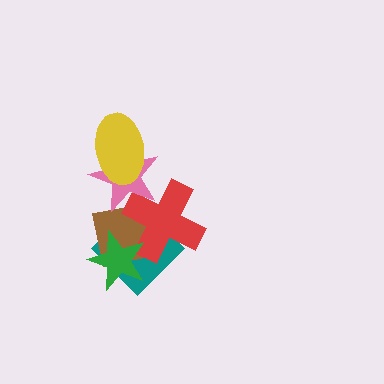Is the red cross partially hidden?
Yes, it is partially covered by another shape.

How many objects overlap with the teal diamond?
4 objects overlap with the teal diamond.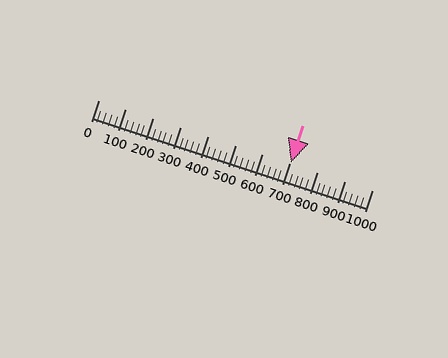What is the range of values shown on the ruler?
The ruler shows values from 0 to 1000.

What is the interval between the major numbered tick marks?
The major tick marks are spaced 100 units apart.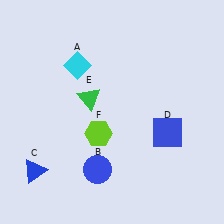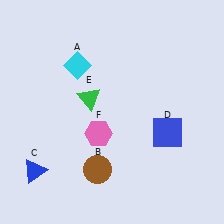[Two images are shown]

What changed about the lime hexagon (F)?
In Image 1, F is lime. In Image 2, it changed to pink.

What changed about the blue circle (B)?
In Image 1, B is blue. In Image 2, it changed to brown.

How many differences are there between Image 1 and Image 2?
There are 2 differences between the two images.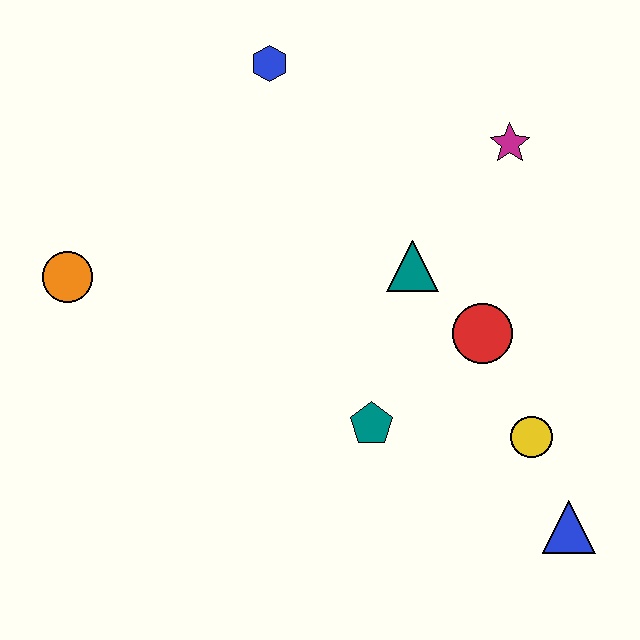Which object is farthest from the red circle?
The orange circle is farthest from the red circle.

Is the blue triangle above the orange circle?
No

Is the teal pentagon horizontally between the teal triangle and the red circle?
No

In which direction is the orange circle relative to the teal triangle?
The orange circle is to the left of the teal triangle.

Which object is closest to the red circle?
The teal triangle is closest to the red circle.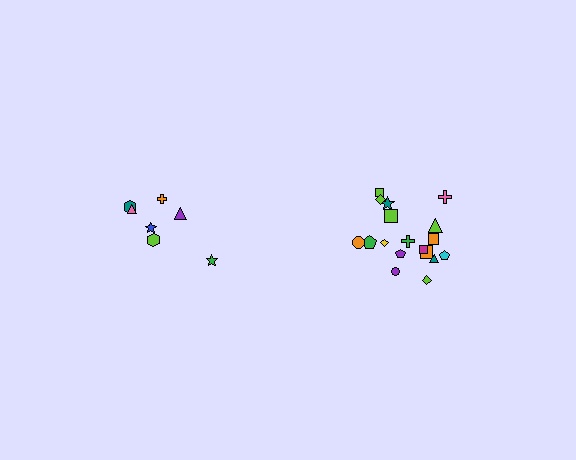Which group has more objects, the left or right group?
The right group.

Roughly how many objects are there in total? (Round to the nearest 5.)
Roughly 25 objects in total.